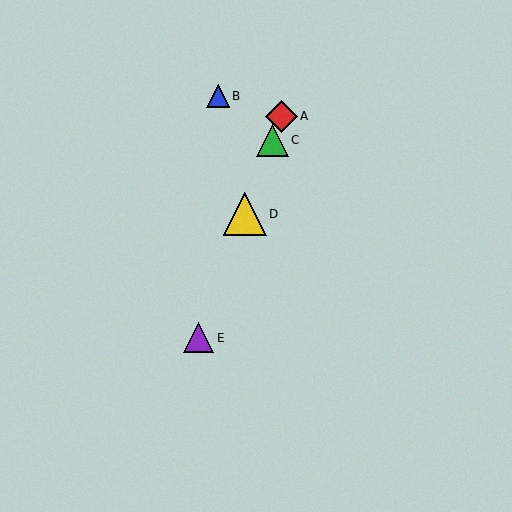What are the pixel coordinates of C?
Object C is at (273, 140).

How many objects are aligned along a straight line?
4 objects (A, C, D, E) are aligned along a straight line.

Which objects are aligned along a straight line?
Objects A, C, D, E are aligned along a straight line.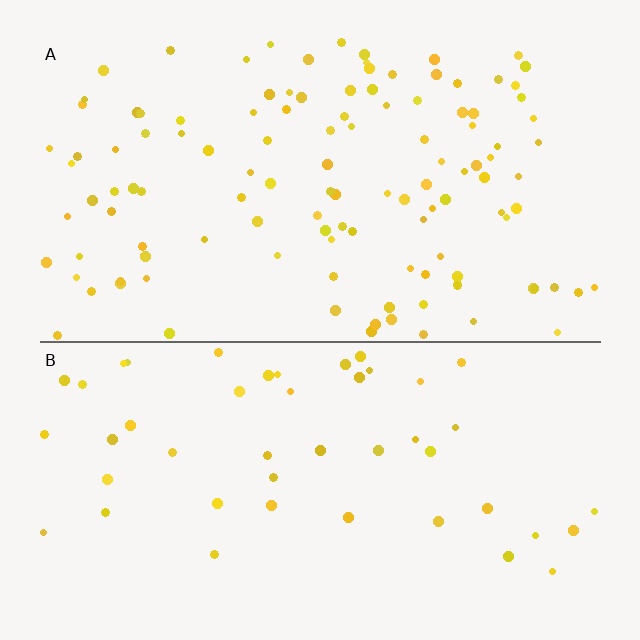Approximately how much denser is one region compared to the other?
Approximately 2.5× — region A over region B.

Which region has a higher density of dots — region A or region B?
A (the top).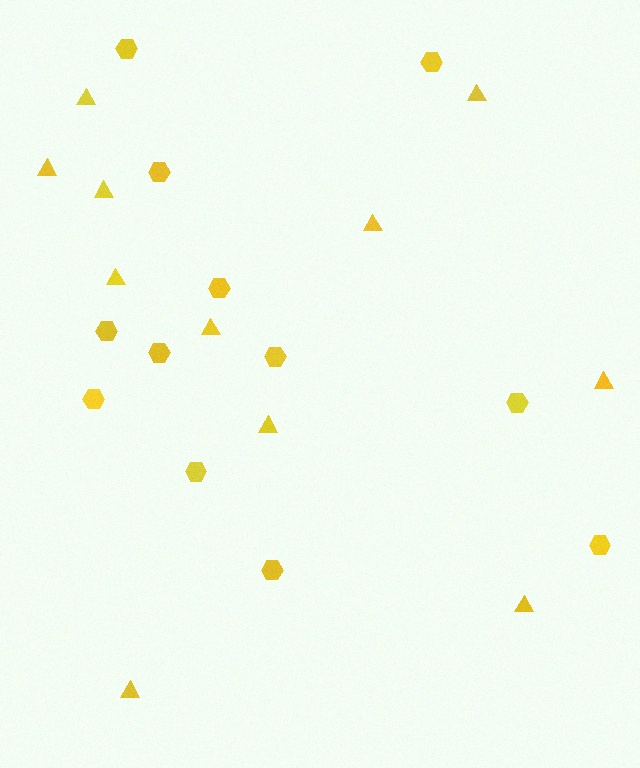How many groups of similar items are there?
There are 2 groups: one group of triangles (11) and one group of hexagons (12).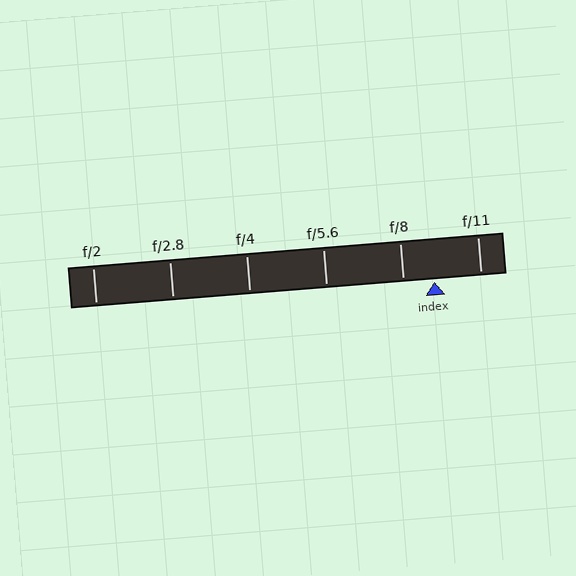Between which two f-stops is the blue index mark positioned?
The index mark is between f/8 and f/11.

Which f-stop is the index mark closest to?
The index mark is closest to f/8.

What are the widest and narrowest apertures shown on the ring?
The widest aperture shown is f/2 and the narrowest is f/11.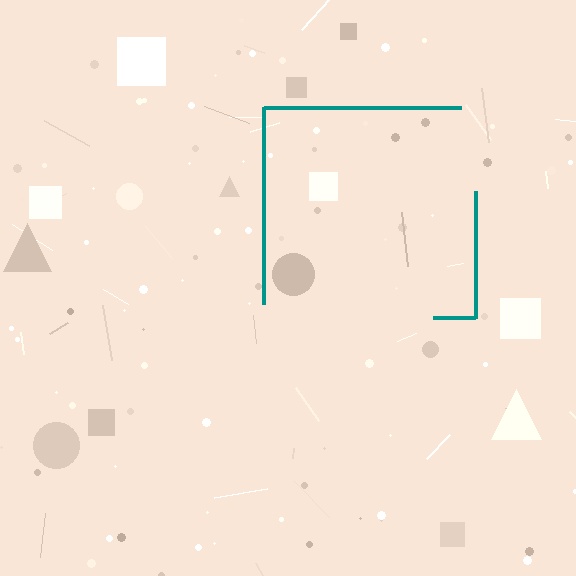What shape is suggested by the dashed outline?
The dashed outline suggests a square.